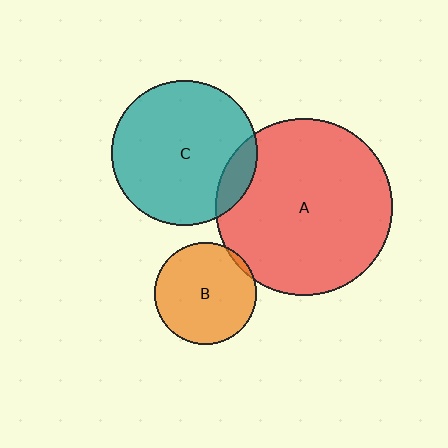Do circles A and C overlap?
Yes.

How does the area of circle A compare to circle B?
Approximately 3.0 times.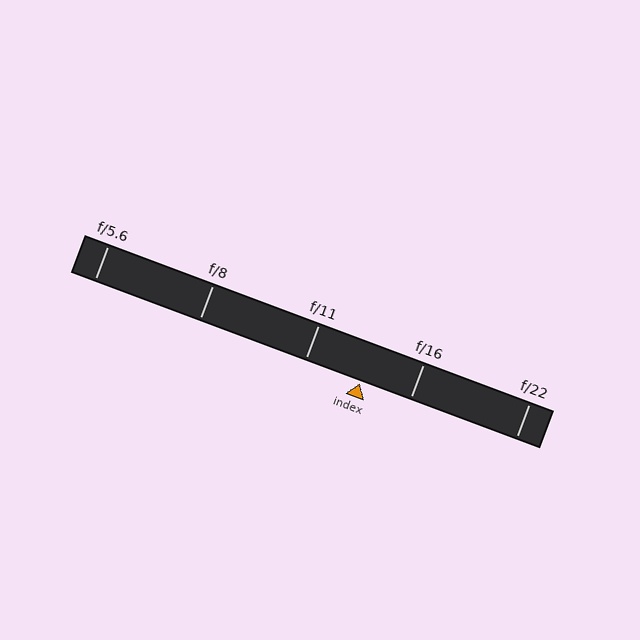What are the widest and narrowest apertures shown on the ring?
The widest aperture shown is f/5.6 and the narrowest is f/22.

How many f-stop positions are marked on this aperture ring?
There are 5 f-stop positions marked.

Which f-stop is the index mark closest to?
The index mark is closest to f/16.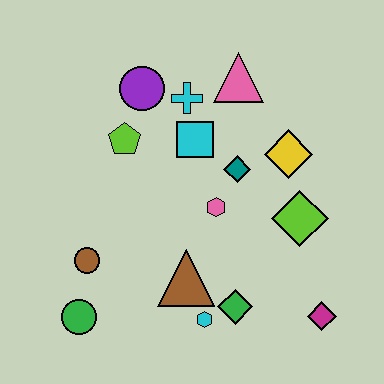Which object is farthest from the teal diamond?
The green circle is farthest from the teal diamond.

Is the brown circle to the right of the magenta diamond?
No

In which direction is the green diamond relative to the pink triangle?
The green diamond is below the pink triangle.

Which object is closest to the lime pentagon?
The purple circle is closest to the lime pentagon.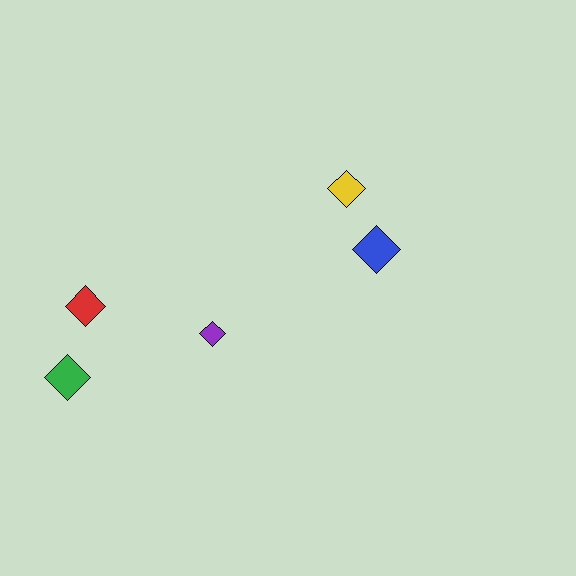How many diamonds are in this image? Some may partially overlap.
There are 5 diamonds.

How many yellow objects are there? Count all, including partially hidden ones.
There is 1 yellow object.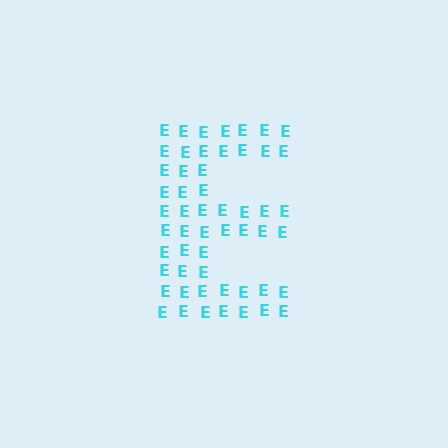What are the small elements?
The small elements are letter E's.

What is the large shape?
The large shape is the letter E.